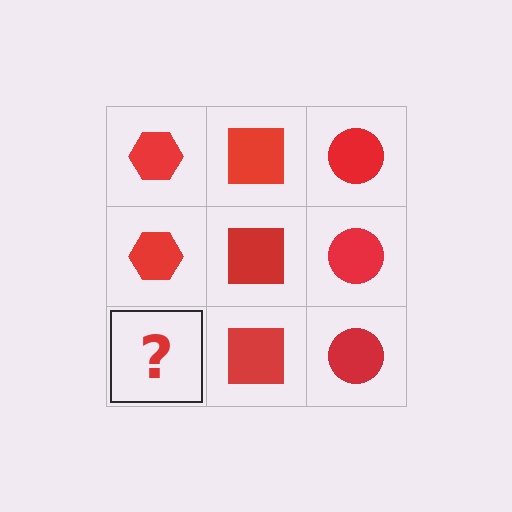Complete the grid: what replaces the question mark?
The question mark should be replaced with a red hexagon.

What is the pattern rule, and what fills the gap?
The rule is that each column has a consistent shape. The gap should be filled with a red hexagon.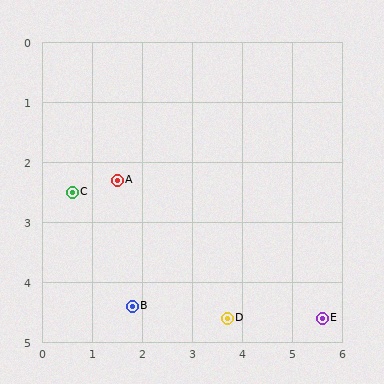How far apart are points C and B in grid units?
Points C and B are about 2.2 grid units apart.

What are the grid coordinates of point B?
Point B is at approximately (1.8, 4.4).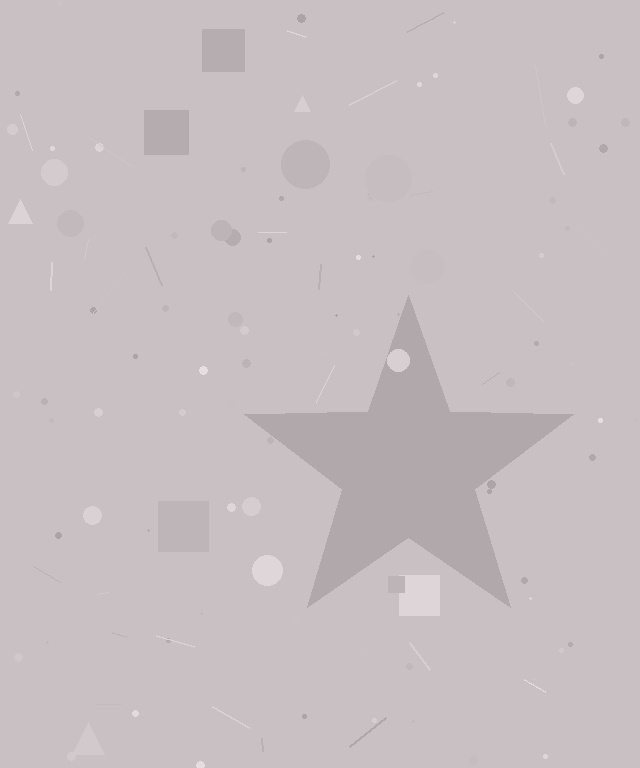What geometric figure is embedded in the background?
A star is embedded in the background.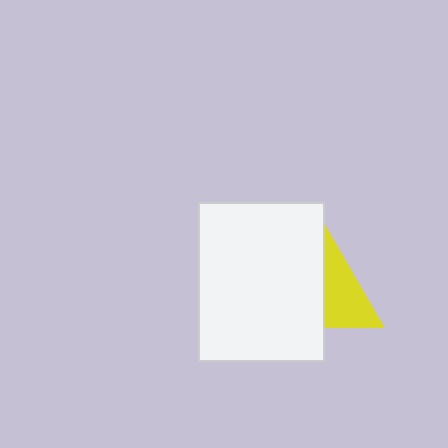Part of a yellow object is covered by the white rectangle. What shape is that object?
It is a triangle.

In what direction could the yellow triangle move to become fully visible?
The yellow triangle could move right. That would shift it out from behind the white rectangle entirely.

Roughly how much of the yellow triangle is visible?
A small part of it is visible (roughly 40%).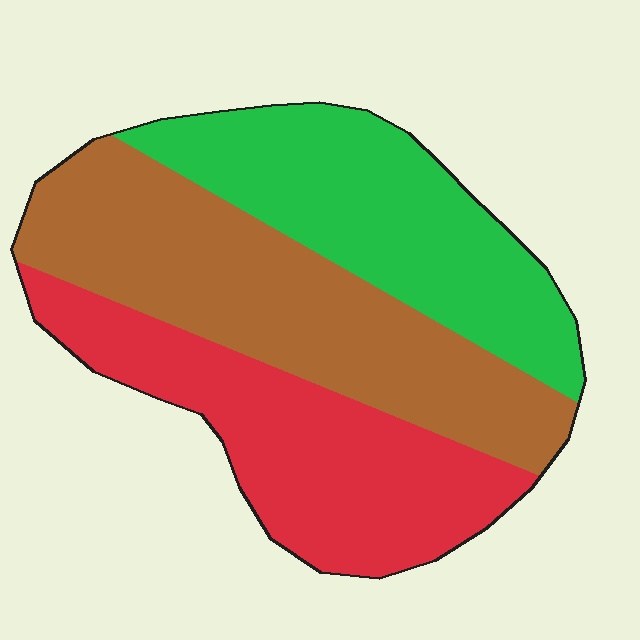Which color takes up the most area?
Brown, at roughly 40%.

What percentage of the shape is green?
Green covers about 30% of the shape.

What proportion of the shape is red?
Red takes up between a sixth and a third of the shape.